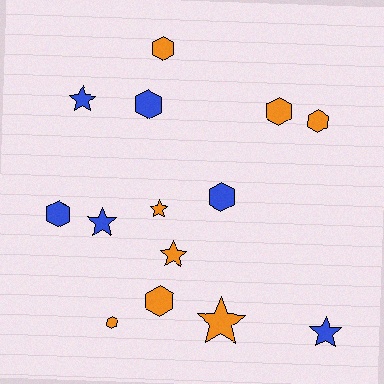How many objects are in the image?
There are 14 objects.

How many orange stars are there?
There are 3 orange stars.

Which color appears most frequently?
Orange, with 8 objects.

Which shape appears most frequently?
Hexagon, with 8 objects.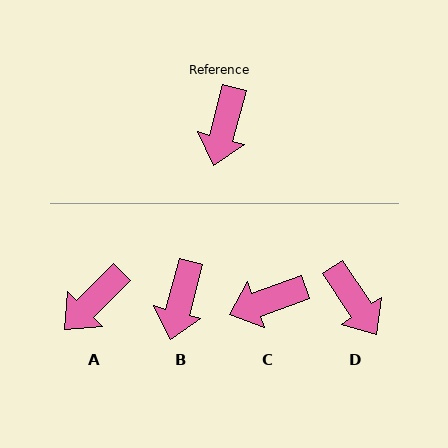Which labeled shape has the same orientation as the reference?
B.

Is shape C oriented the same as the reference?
No, it is off by about 55 degrees.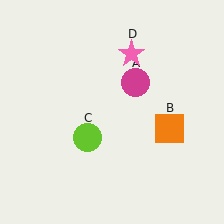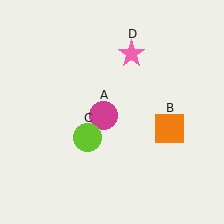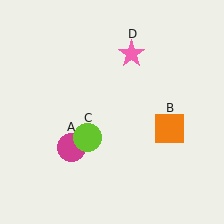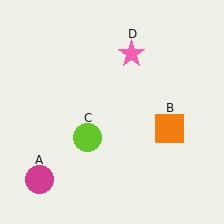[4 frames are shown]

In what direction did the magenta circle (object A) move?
The magenta circle (object A) moved down and to the left.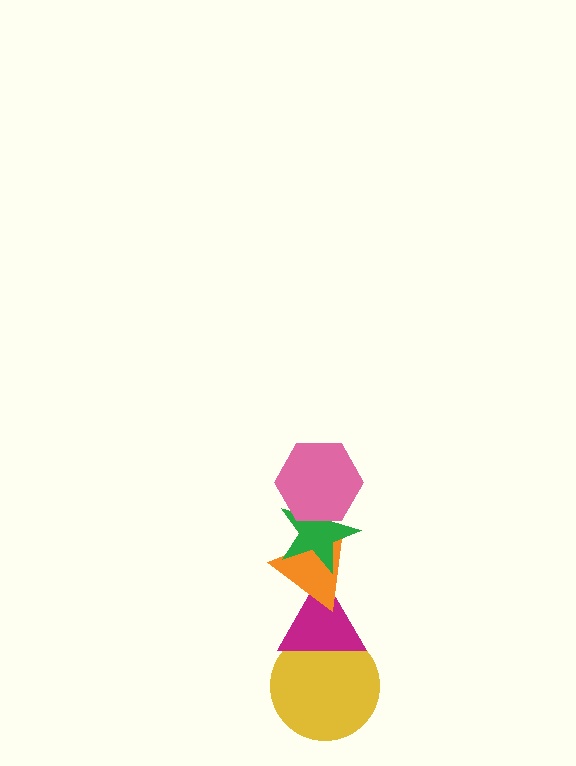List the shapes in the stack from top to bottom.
From top to bottom: the pink hexagon, the green star, the orange triangle, the magenta triangle, the yellow circle.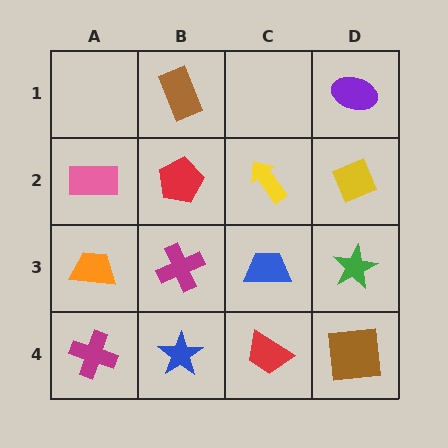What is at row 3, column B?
A magenta cross.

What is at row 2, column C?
A yellow arrow.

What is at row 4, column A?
A magenta cross.